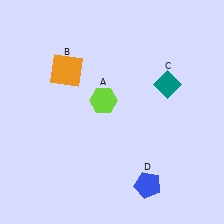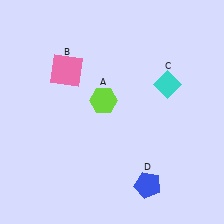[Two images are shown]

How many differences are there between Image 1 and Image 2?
There are 2 differences between the two images.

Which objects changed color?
B changed from orange to pink. C changed from teal to cyan.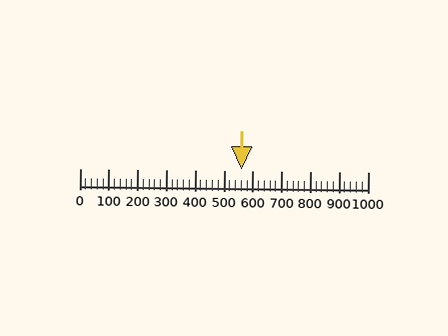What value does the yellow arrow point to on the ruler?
The yellow arrow points to approximately 560.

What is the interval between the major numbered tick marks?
The major tick marks are spaced 100 units apart.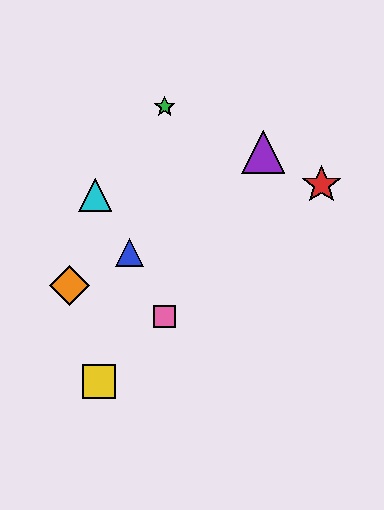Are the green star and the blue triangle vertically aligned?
No, the green star is at x≈165 and the blue triangle is at x≈130.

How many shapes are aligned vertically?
2 shapes (the green star, the pink square) are aligned vertically.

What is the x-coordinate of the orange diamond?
The orange diamond is at x≈69.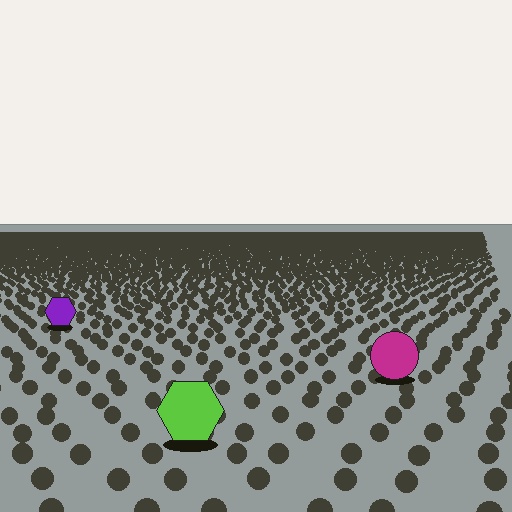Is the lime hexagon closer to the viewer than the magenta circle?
Yes. The lime hexagon is closer — you can tell from the texture gradient: the ground texture is coarser near it.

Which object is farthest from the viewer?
The purple hexagon is farthest from the viewer. It appears smaller and the ground texture around it is denser.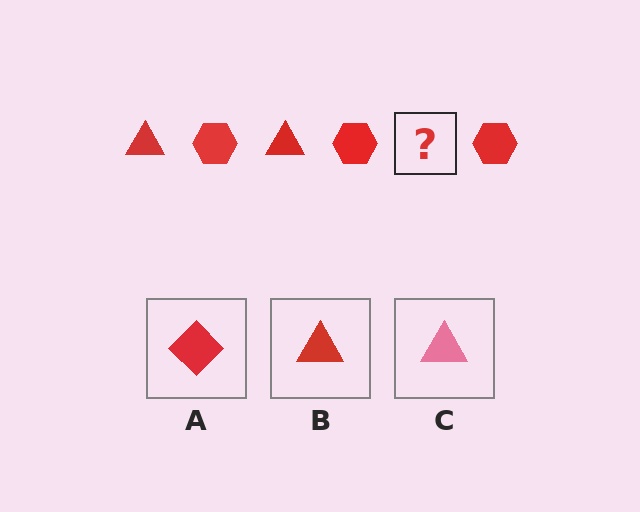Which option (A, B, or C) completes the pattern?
B.